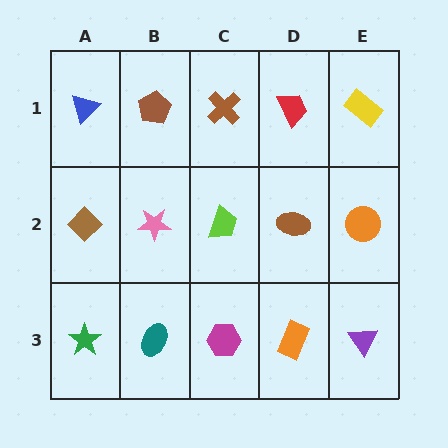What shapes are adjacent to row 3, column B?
A pink star (row 2, column B), a green star (row 3, column A), a magenta hexagon (row 3, column C).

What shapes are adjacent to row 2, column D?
A red trapezoid (row 1, column D), an orange rectangle (row 3, column D), a lime trapezoid (row 2, column C), an orange circle (row 2, column E).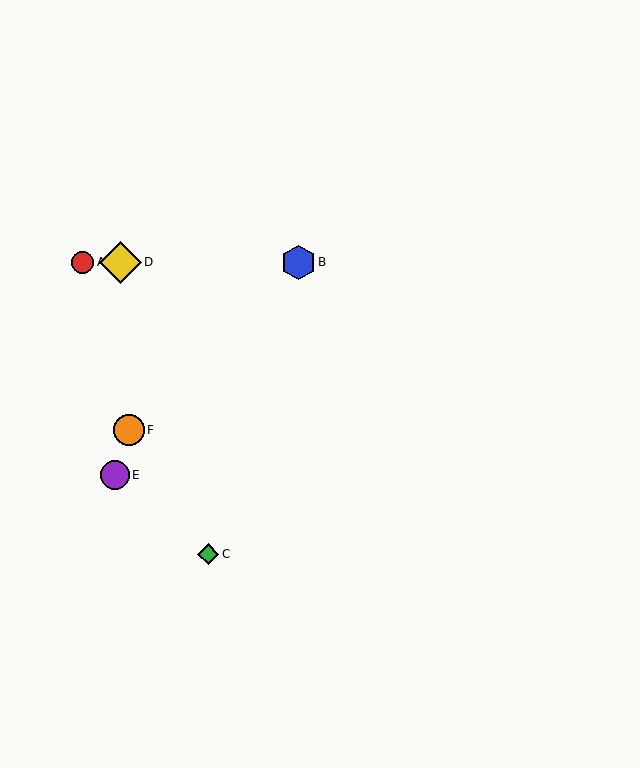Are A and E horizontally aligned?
No, A is at y≈262 and E is at y≈475.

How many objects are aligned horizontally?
3 objects (A, B, D) are aligned horizontally.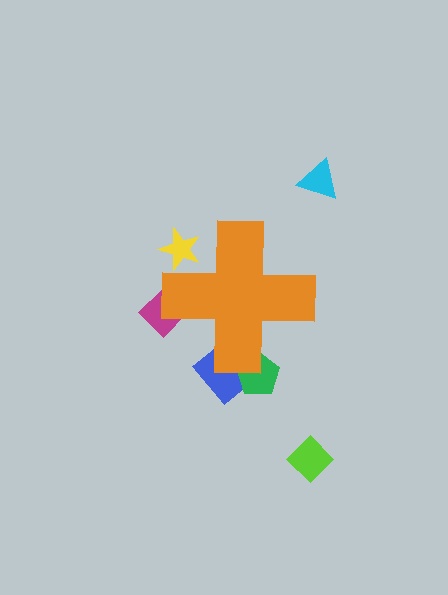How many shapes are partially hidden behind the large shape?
4 shapes are partially hidden.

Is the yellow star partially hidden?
Yes, the yellow star is partially hidden behind the orange cross.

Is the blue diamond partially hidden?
Yes, the blue diamond is partially hidden behind the orange cross.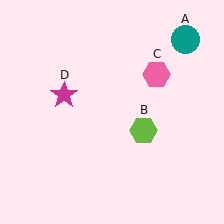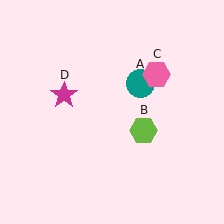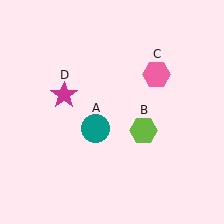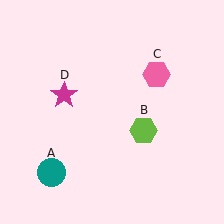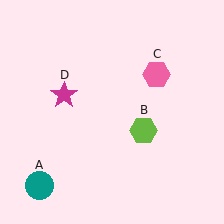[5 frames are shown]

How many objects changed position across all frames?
1 object changed position: teal circle (object A).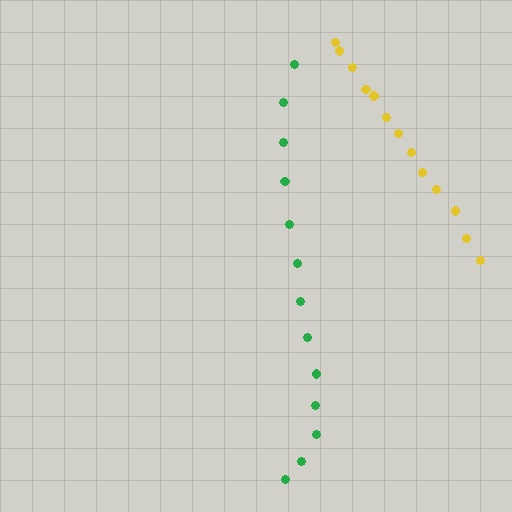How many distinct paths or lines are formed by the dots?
There are 2 distinct paths.